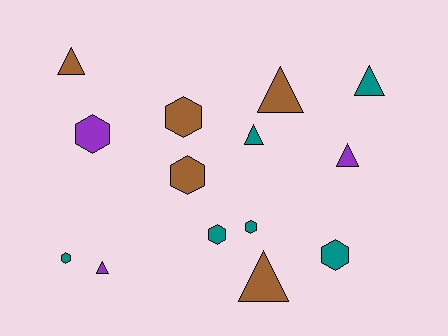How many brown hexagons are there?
There are 2 brown hexagons.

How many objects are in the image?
There are 14 objects.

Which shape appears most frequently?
Triangle, with 7 objects.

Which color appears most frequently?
Teal, with 6 objects.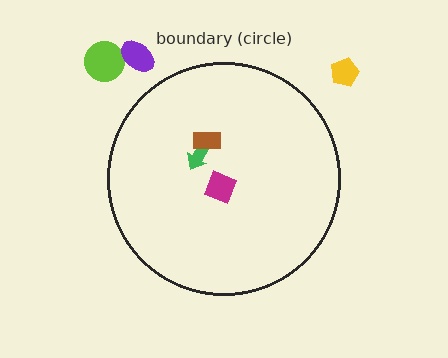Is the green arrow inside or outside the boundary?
Inside.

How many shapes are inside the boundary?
3 inside, 3 outside.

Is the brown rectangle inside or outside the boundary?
Inside.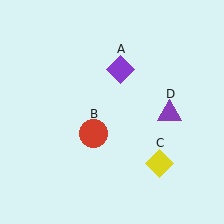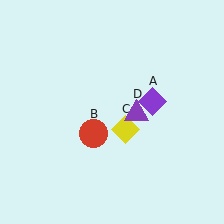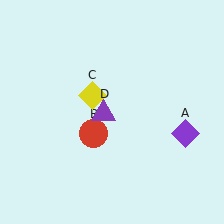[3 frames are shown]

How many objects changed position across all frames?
3 objects changed position: purple diamond (object A), yellow diamond (object C), purple triangle (object D).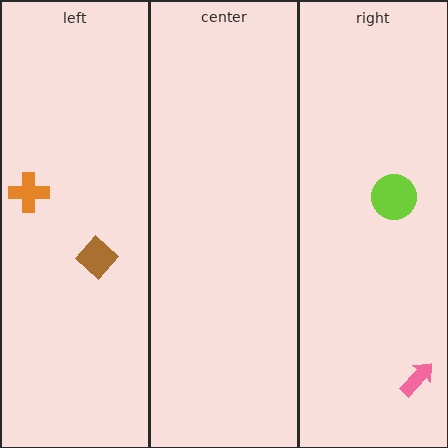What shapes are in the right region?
The lime circle, the pink arrow.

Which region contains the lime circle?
The right region.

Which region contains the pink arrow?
The right region.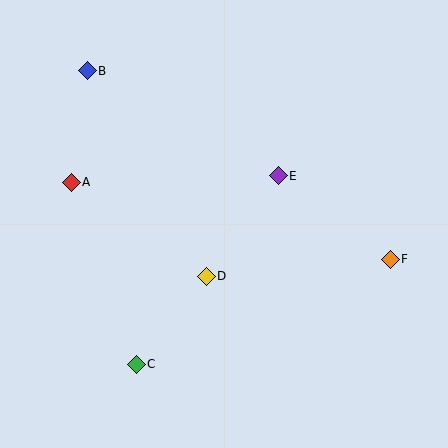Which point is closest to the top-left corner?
Point B is closest to the top-left corner.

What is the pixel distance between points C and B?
The distance between C and B is 298 pixels.